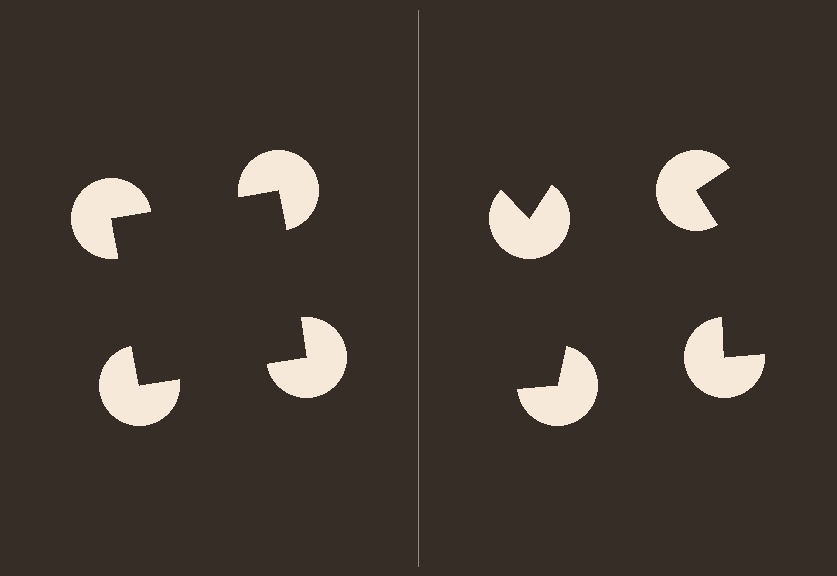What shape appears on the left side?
An illusory square.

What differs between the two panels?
The pac-man discs are positioned identically on both sides; only the wedge orientations differ. On the left they align to a square; on the right they are misaligned.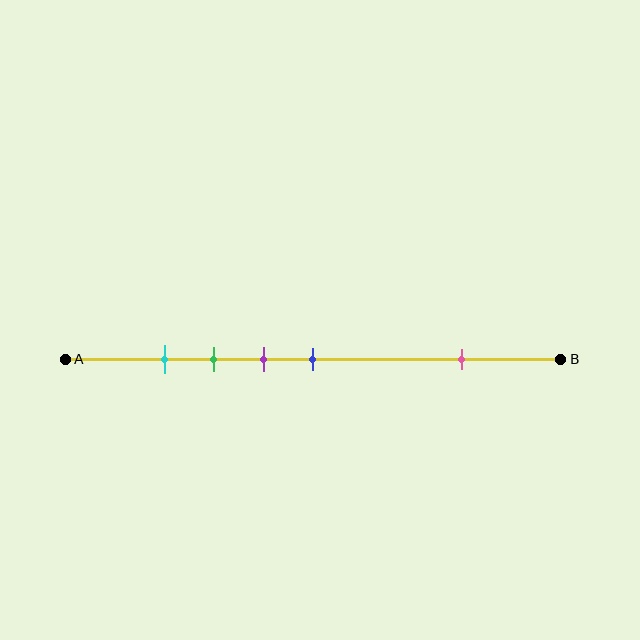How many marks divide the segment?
There are 5 marks dividing the segment.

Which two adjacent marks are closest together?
The cyan and green marks are the closest adjacent pair.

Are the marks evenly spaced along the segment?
No, the marks are not evenly spaced.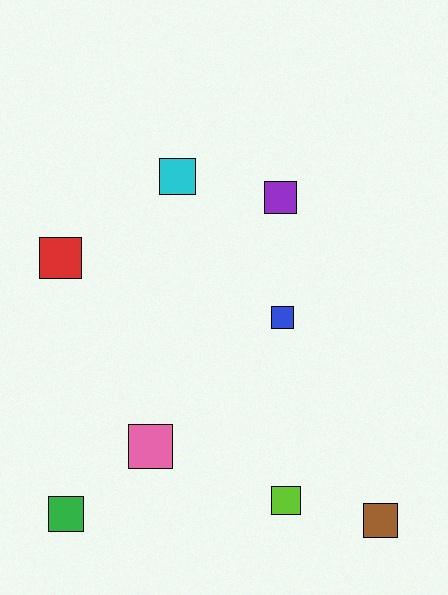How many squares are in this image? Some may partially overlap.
There are 8 squares.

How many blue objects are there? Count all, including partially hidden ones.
There is 1 blue object.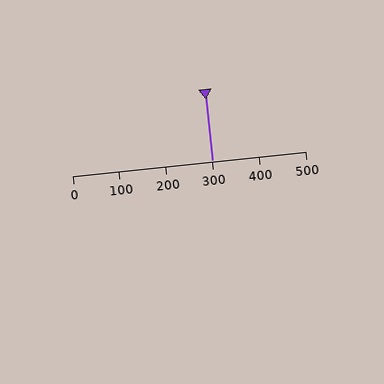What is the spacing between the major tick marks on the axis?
The major ticks are spaced 100 apart.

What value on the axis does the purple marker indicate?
The marker indicates approximately 300.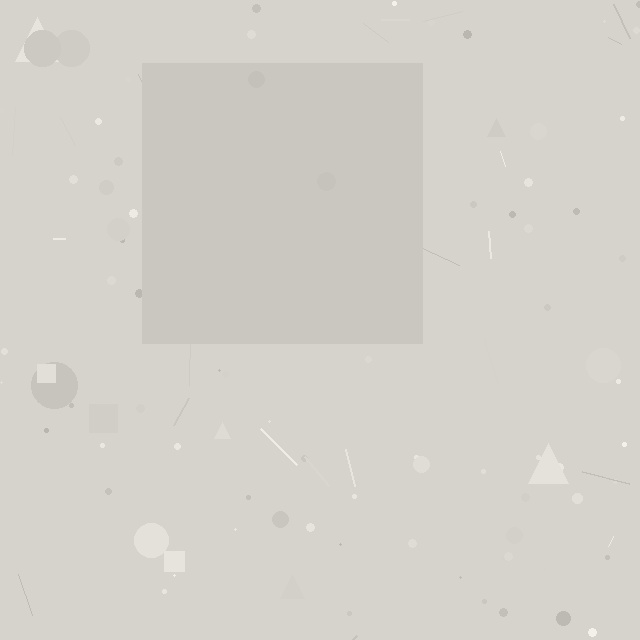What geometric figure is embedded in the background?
A square is embedded in the background.